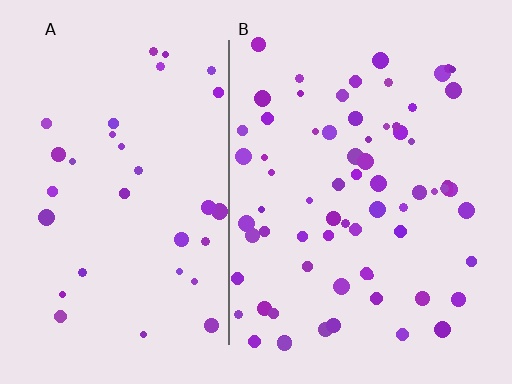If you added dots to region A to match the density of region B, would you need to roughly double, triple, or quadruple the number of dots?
Approximately double.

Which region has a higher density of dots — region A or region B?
B (the right).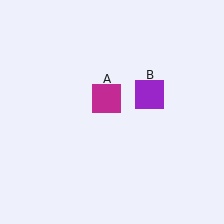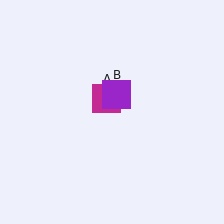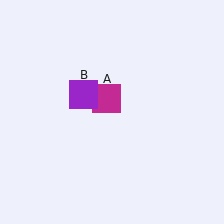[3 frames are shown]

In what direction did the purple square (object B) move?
The purple square (object B) moved left.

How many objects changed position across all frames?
1 object changed position: purple square (object B).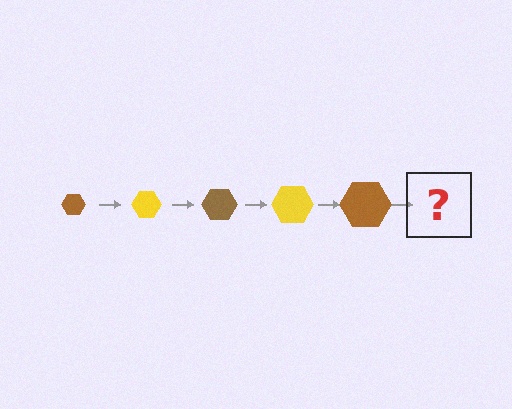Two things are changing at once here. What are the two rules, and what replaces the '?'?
The two rules are that the hexagon grows larger each step and the color cycles through brown and yellow. The '?' should be a yellow hexagon, larger than the previous one.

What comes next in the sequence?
The next element should be a yellow hexagon, larger than the previous one.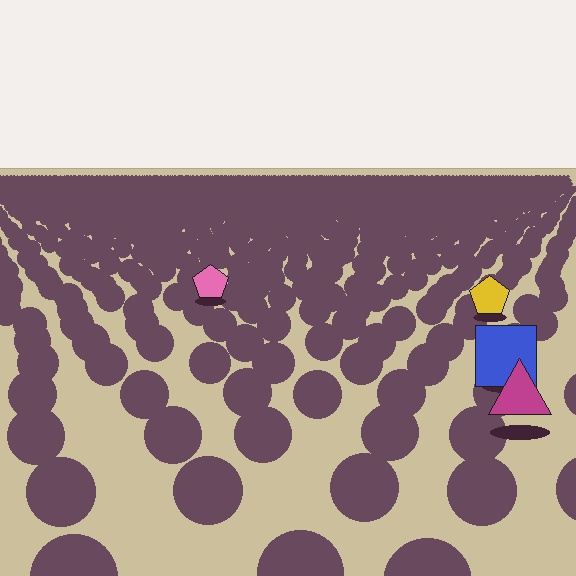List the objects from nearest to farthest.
From nearest to farthest: the magenta triangle, the blue square, the yellow pentagon, the pink pentagon.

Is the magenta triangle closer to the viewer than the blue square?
Yes. The magenta triangle is closer — you can tell from the texture gradient: the ground texture is coarser near it.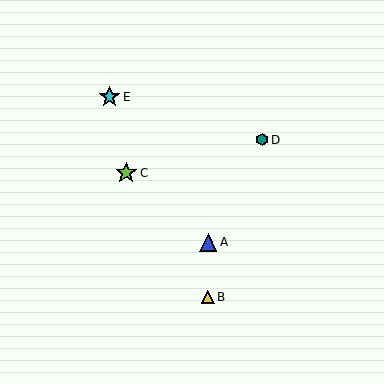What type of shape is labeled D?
Shape D is a teal hexagon.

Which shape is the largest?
The lime star (labeled C) is the largest.